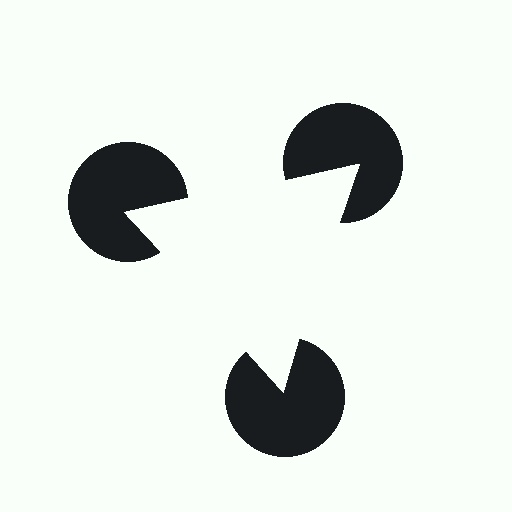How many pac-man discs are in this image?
There are 3 — one at each vertex of the illusory triangle.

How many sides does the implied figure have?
3 sides.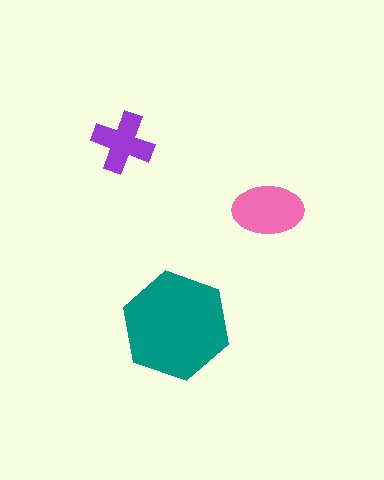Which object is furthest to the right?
The pink ellipse is rightmost.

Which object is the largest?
The teal hexagon.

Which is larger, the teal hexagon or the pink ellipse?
The teal hexagon.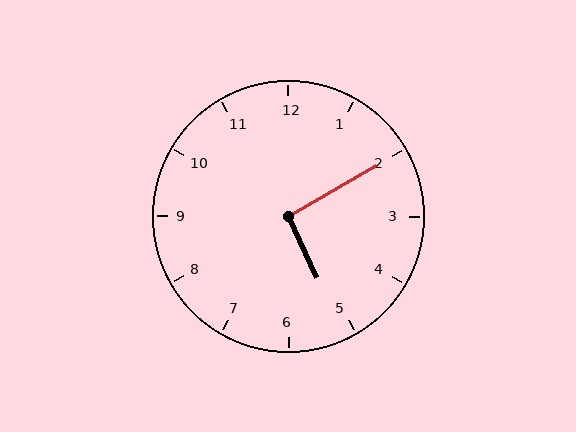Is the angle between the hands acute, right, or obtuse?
It is right.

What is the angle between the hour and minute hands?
Approximately 95 degrees.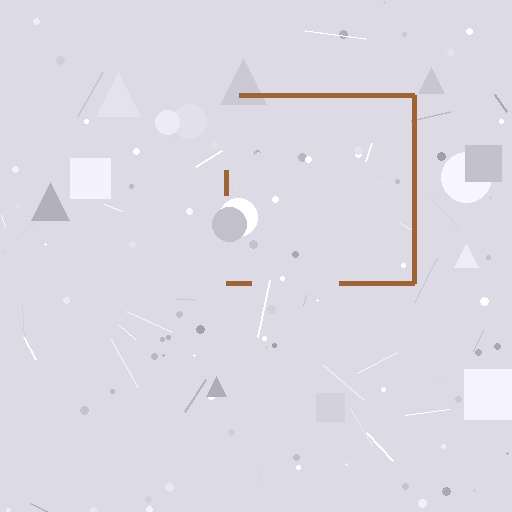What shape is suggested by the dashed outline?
The dashed outline suggests a square.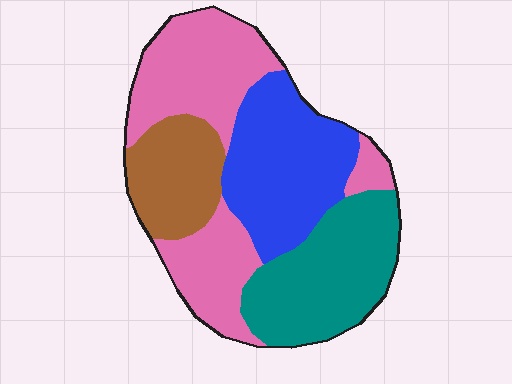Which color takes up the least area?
Brown, at roughly 15%.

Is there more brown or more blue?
Blue.